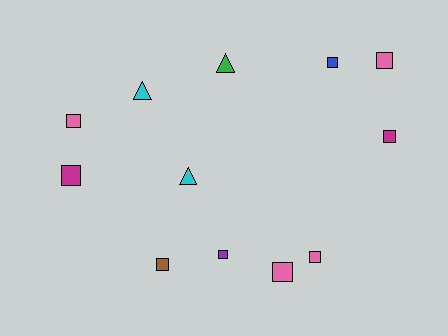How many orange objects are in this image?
There are no orange objects.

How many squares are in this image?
There are 9 squares.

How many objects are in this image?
There are 12 objects.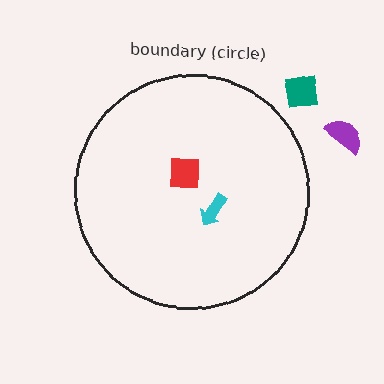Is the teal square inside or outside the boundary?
Outside.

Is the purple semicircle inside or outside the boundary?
Outside.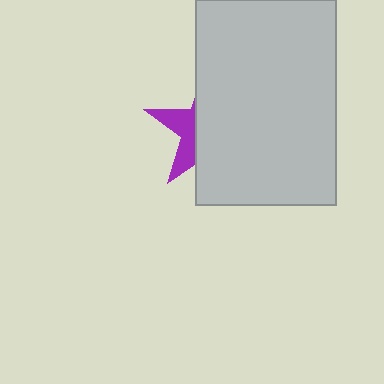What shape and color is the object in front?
The object in front is a light gray rectangle.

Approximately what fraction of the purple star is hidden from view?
Roughly 68% of the purple star is hidden behind the light gray rectangle.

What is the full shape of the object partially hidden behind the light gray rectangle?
The partially hidden object is a purple star.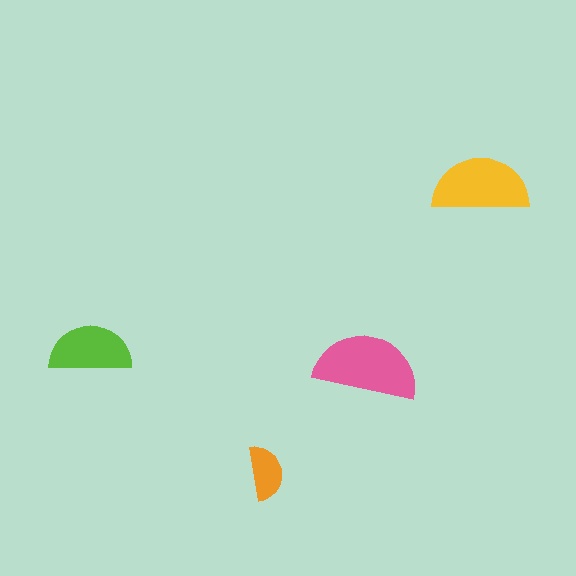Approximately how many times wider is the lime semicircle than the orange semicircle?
About 1.5 times wider.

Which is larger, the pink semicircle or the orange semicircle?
The pink one.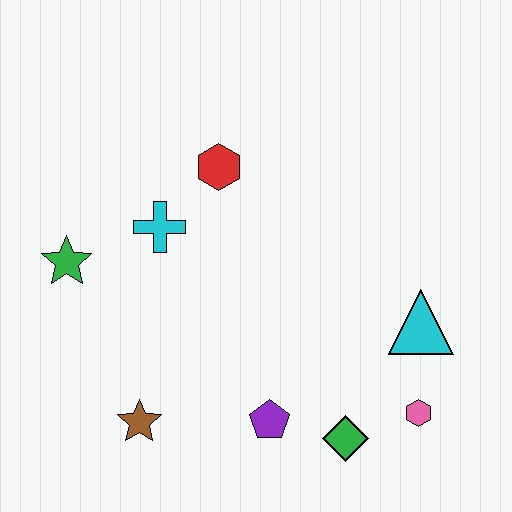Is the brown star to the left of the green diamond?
Yes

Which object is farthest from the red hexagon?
The pink hexagon is farthest from the red hexagon.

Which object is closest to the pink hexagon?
The green diamond is closest to the pink hexagon.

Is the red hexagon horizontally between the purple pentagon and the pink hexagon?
No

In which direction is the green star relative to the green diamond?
The green star is to the left of the green diamond.